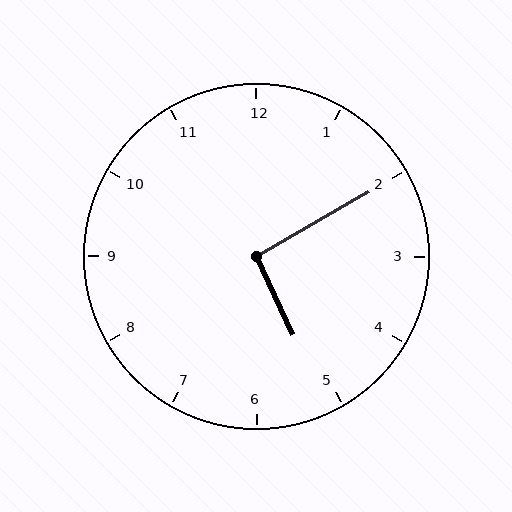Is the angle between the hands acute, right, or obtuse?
It is right.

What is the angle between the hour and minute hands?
Approximately 95 degrees.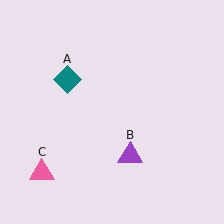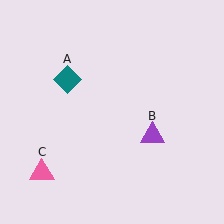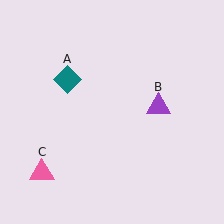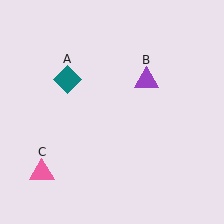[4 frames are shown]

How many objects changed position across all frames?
1 object changed position: purple triangle (object B).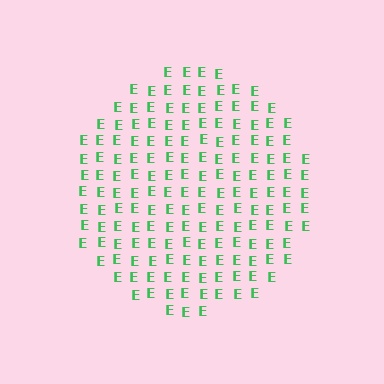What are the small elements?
The small elements are letter E's.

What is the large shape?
The large shape is a circle.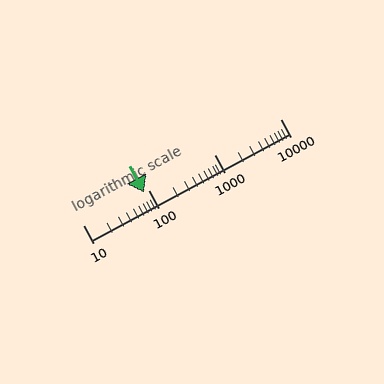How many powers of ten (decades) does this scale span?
The scale spans 3 decades, from 10 to 10000.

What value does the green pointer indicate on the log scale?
The pointer indicates approximately 86.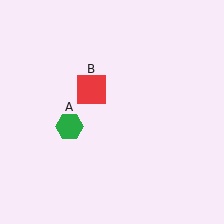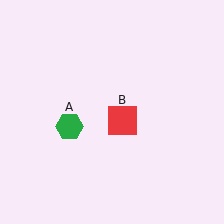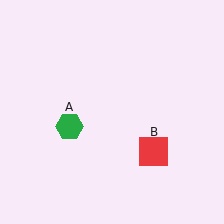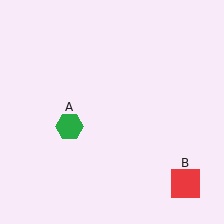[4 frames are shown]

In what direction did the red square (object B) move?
The red square (object B) moved down and to the right.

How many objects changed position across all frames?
1 object changed position: red square (object B).